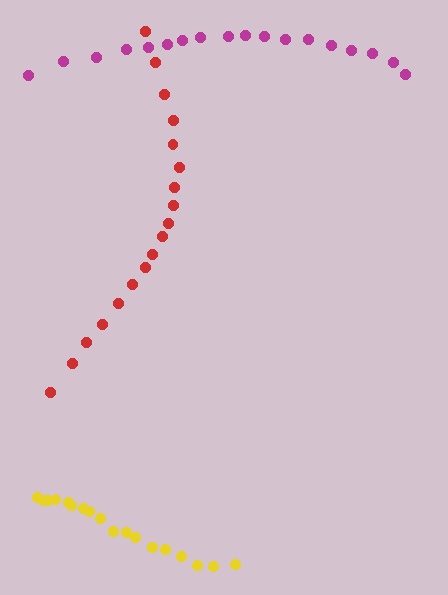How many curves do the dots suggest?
There are 3 distinct paths.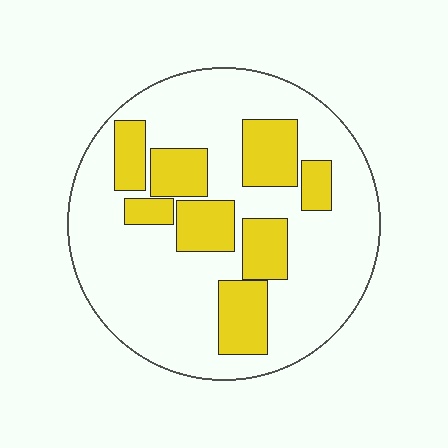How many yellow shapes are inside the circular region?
8.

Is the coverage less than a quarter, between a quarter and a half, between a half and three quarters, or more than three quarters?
Between a quarter and a half.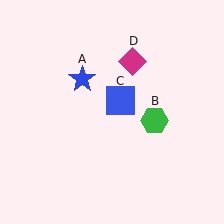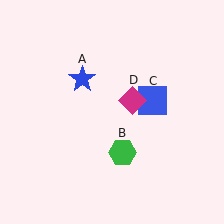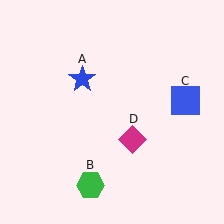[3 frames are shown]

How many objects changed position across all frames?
3 objects changed position: green hexagon (object B), blue square (object C), magenta diamond (object D).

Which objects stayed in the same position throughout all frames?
Blue star (object A) remained stationary.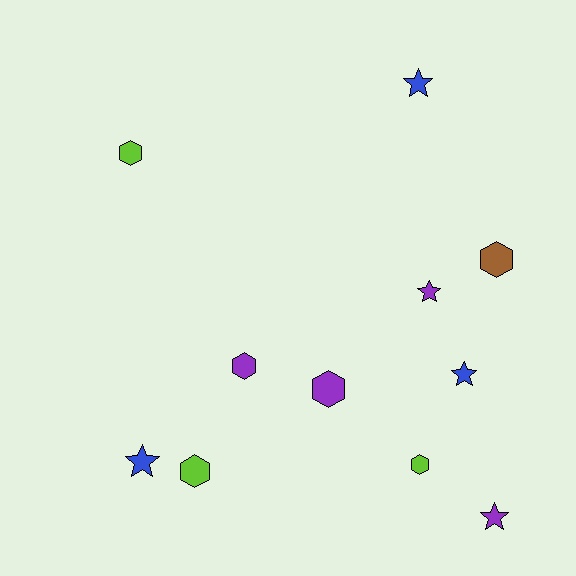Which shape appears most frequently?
Hexagon, with 6 objects.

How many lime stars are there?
There are no lime stars.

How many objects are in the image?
There are 11 objects.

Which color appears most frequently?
Purple, with 4 objects.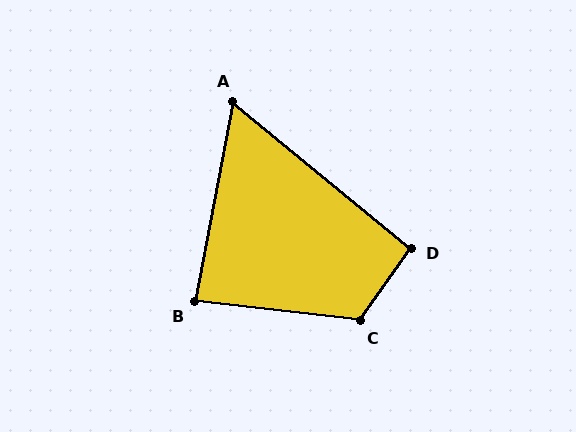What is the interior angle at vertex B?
Approximately 86 degrees (approximately right).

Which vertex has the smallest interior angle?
A, at approximately 61 degrees.